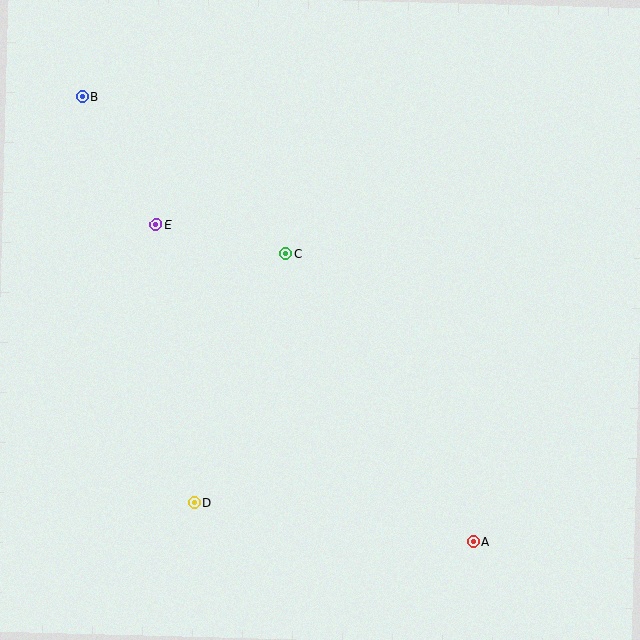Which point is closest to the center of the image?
Point C at (285, 254) is closest to the center.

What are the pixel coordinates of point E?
Point E is at (156, 224).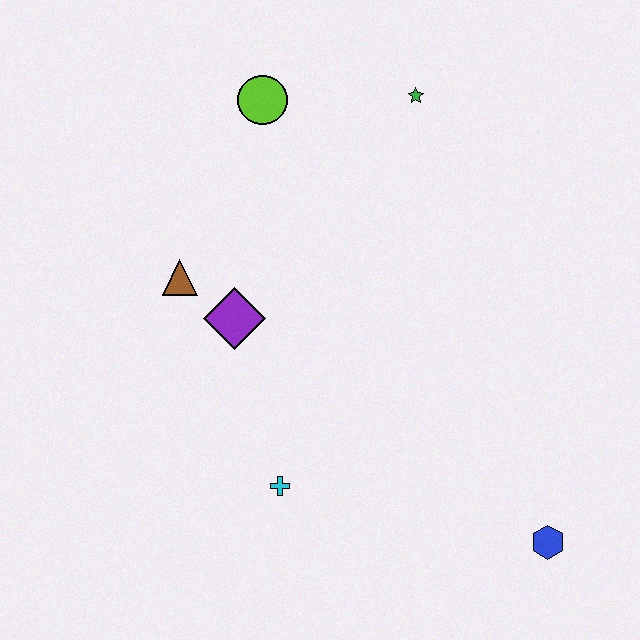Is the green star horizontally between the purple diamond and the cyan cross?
No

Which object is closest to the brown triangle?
The purple diamond is closest to the brown triangle.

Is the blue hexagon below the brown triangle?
Yes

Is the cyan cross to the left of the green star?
Yes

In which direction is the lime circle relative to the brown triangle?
The lime circle is above the brown triangle.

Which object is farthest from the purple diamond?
The blue hexagon is farthest from the purple diamond.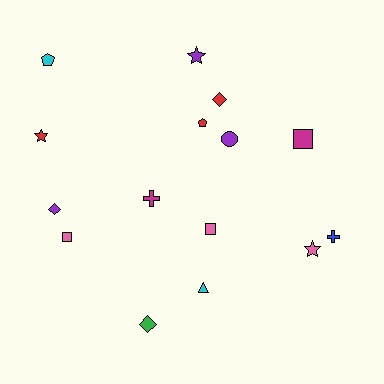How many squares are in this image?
There are 3 squares.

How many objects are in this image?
There are 15 objects.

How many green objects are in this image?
There is 1 green object.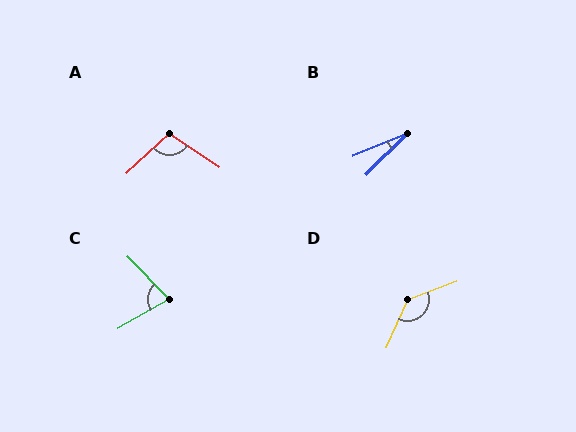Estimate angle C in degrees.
Approximately 76 degrees.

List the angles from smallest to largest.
B (22°), C (76°), A (104°), D (134°).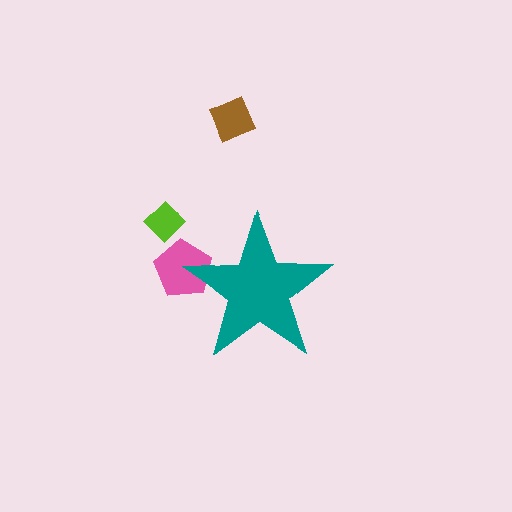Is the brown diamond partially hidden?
No, the brown diamond is fully visible.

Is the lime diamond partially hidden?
No, the lime diamond is fully visible.